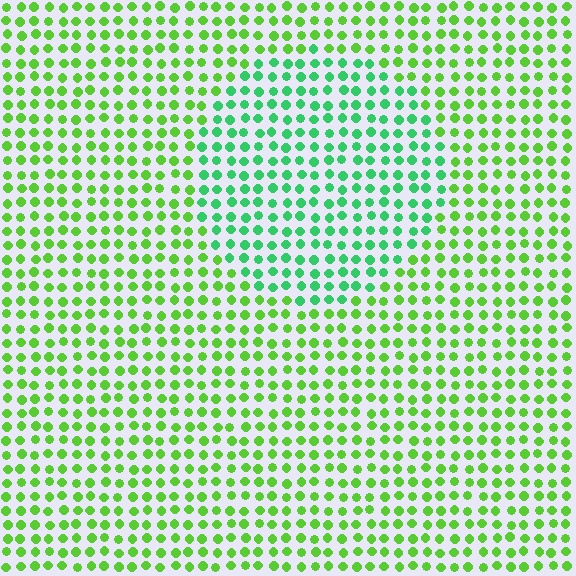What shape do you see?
I see a circle.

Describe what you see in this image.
The image is filled with small lime elements in a uniform arrangement. A circle-shaped region is visible where the elements are tinted to a slightly different hue, forming a subtle color boundary.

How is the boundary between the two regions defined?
The boundary is defined purely by a slight shift in hue (about 36 degrees). Spacing, size, and orientation are identical on both sides.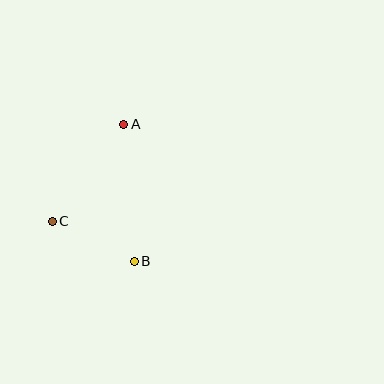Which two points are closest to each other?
Points B and C are closest to each other.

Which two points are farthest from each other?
Points A and B are farthest from each other.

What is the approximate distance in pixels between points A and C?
The distance between A and C is approximately 121 pixels.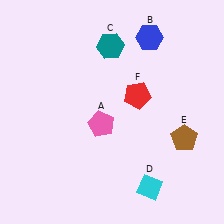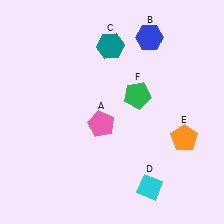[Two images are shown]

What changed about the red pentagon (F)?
In Image 1, F is red. In Image 2, it changed to green.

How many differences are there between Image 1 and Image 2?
There are 2 differences between the two images.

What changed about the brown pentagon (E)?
In Image 1, E is brown. In Image 2, it changed to orange.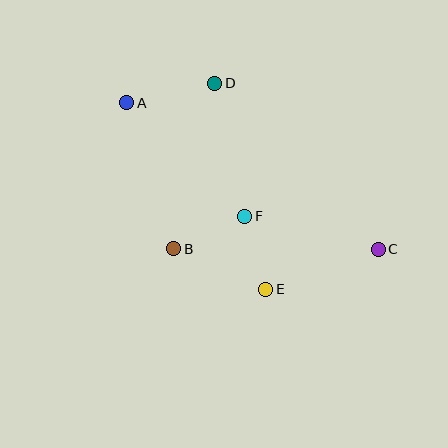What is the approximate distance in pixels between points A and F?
The distance between A and F is approximately 164 pixels.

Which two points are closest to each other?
Points E and F are closest to each other.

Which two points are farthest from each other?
Points A and C are farthest from each other.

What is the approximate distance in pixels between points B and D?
The distance between B and D is approximately 171 pixels.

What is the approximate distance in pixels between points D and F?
The distance between D and F is approximately 137 pixels.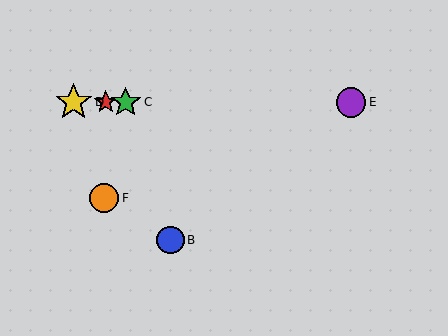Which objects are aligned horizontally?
Objects A, C, D, E are aligned horizontally.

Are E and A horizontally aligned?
Yes, both are at y≈102.